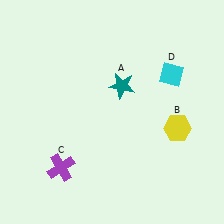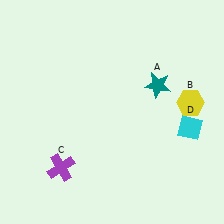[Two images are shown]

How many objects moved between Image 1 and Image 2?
3 objects moved between the two images.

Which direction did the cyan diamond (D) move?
The cyan diamond (D) moved down.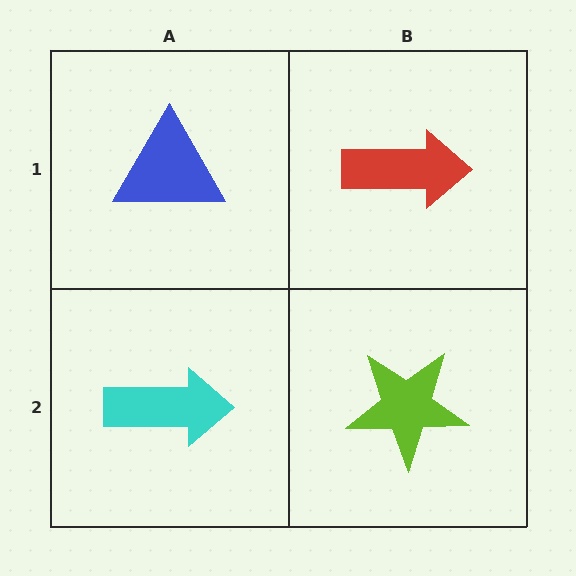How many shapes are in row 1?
2 shapes.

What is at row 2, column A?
A cyan arrow.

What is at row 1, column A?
A blue triangle.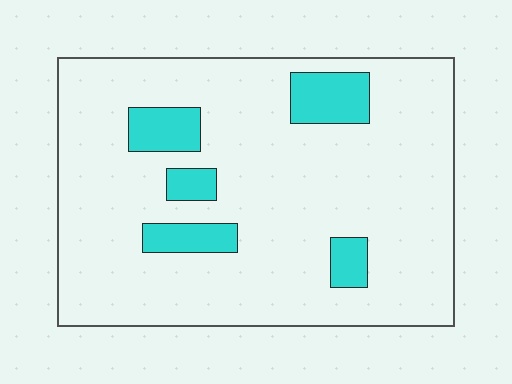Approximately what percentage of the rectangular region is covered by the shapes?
Approximately 15%.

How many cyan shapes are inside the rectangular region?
5.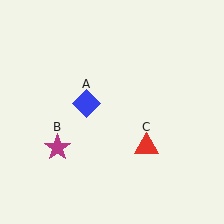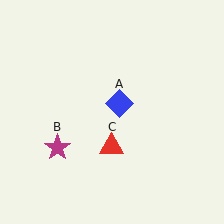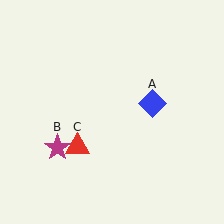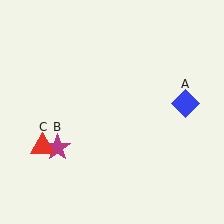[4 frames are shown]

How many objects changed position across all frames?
2 objects changed position: blue diamond (object A), red triangle (object C).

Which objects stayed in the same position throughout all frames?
Magenta star (object B) remained stationary.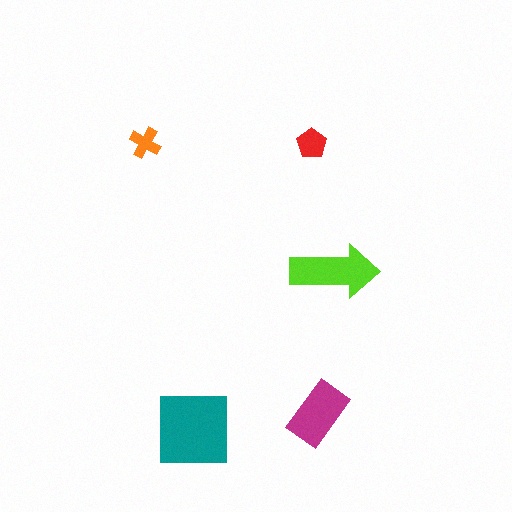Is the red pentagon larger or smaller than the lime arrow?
Smaller.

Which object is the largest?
The teal square.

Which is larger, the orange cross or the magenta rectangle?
The magenta rectangle.